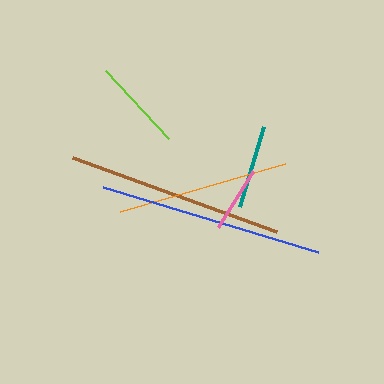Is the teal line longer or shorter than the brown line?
The brown line is longer than the teal line.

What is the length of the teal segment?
The teal segment is approximately 84 pixels long.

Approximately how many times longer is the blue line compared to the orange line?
The blue line is approximately 1.3 times the length of the orange line.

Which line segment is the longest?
The blue line is the longest at approximately 225 pixels.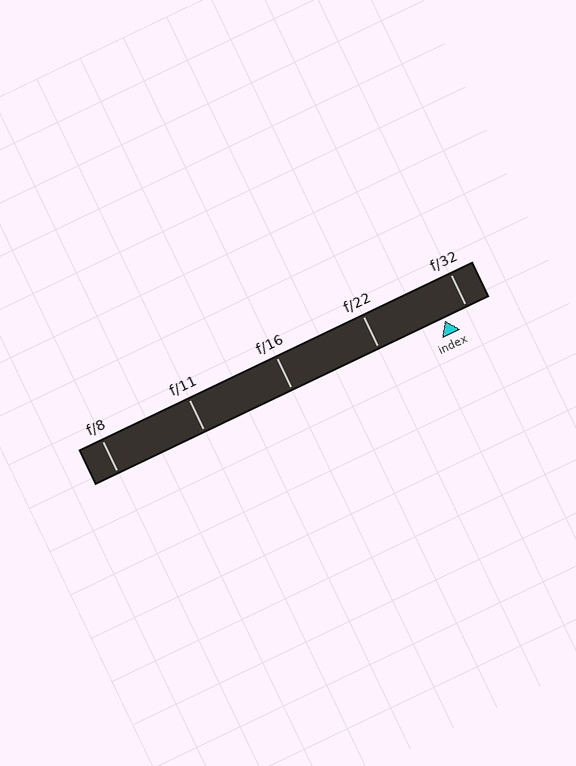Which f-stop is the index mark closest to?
The index mark is closest to f/32.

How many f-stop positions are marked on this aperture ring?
There are 5 f-stop positions marked.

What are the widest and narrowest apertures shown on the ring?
The widest aperture shown is f/8 and the narrowest is f/32.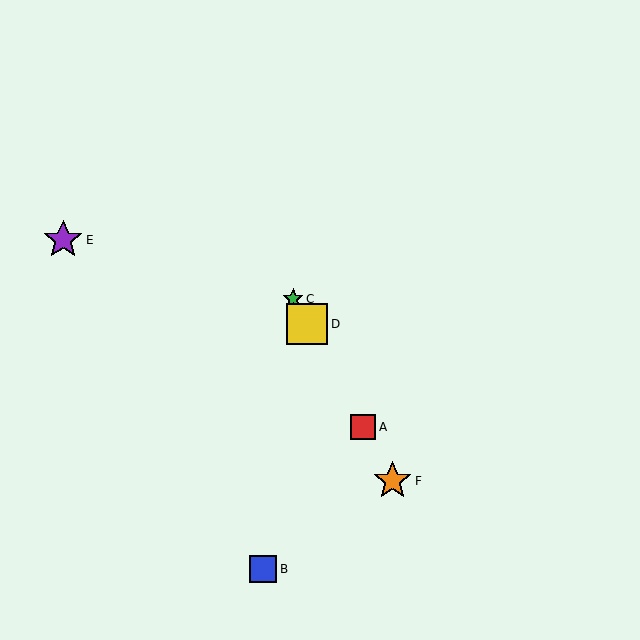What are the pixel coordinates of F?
Object F is at (393, 481).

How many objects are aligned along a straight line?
4 objects (A, C, D, F) are aligned along a straight line.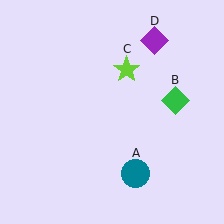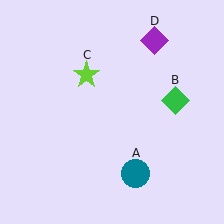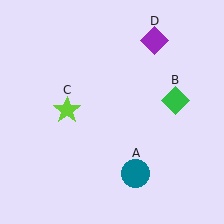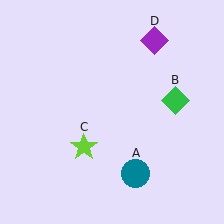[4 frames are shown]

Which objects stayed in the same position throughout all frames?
Teal circle (object A) and green diamond (object B) and purple diamond (object D) remained stationary.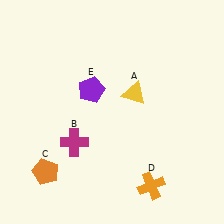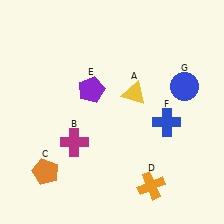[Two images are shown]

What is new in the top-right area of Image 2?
A blue circle (G) was added in the top-right area of Image 2.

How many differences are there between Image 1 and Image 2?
There are 2 differences between the two images.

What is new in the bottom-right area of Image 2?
A blue cross (F) was added in the bottom-right area of Image 2.